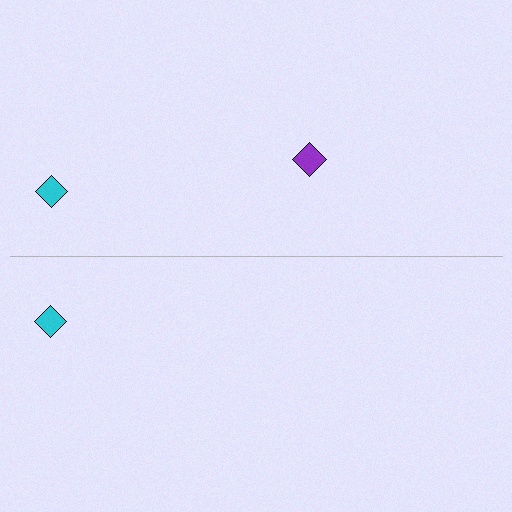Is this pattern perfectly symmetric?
No, the pattern is not perfectly symmetric. A purple diamond is missing from the bottom side.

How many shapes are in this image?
There are 3 shapes in this image.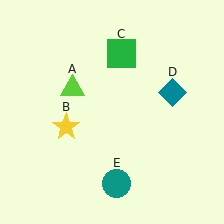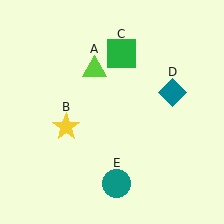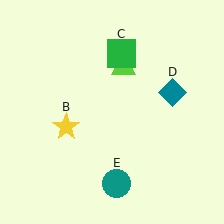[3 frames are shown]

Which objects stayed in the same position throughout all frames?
Yellow star (object B) and green square (object C) and teal diamond (object D) and teal circle (object E) remained stationary.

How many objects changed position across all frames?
1 object changed position: lime triangle (object A).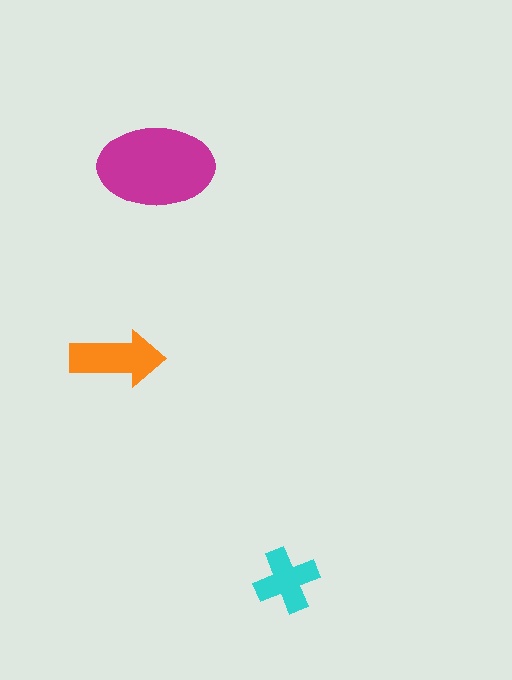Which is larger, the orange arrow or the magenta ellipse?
The magenta ellipse.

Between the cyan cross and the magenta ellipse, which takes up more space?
The magenta ellipse.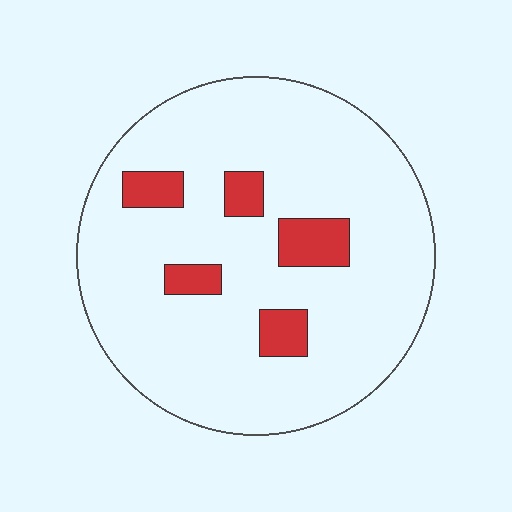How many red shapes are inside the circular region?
5.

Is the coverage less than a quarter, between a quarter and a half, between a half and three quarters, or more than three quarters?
Less than a quarter.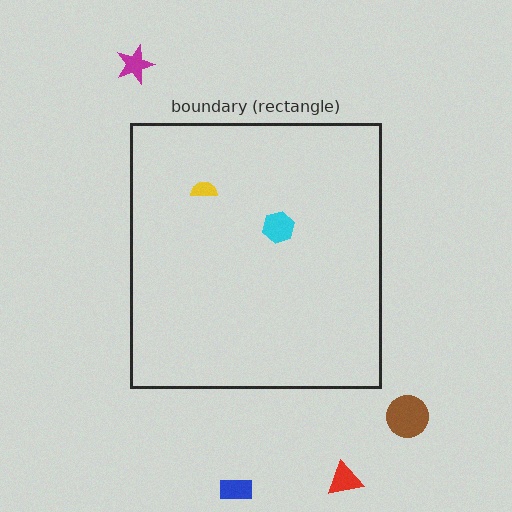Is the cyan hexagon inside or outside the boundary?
Inside.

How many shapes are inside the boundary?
2 inside, 4 outside.